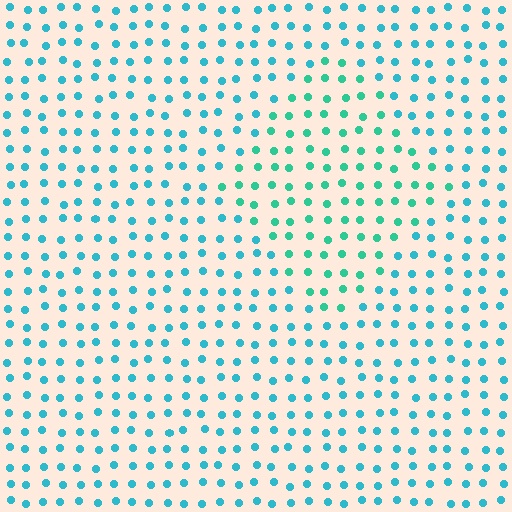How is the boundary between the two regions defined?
The boundary is defined purely by a slight shift in hue (about 26 degrees). Spacing, size, and orientation are identical on both sides.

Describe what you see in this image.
The image is filled with small cyan elements in a uniform arrangement. A diamond-shaped region is visible where the elements are tinted to a slightly different hue, forming a subtle color boundary.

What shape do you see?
I see a diamond.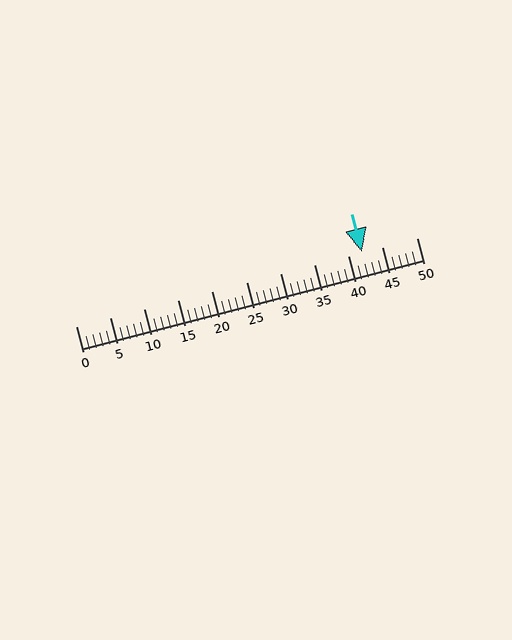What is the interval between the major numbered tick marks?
The major tick marks are spaced 5 units apart.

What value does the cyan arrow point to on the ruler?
The cyan arrow points to approximately 42.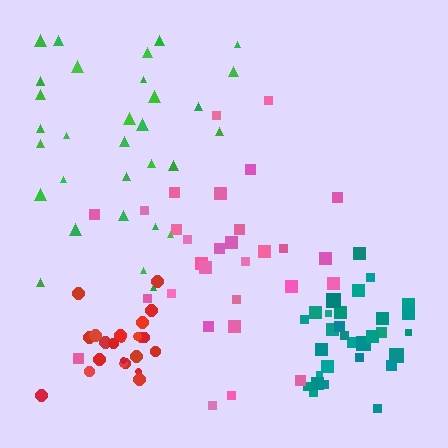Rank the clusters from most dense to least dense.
red, teal, green, pink.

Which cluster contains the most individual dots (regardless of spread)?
Green (32).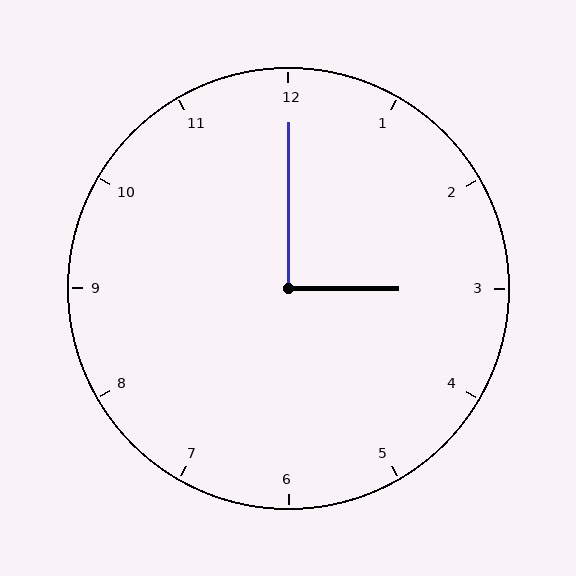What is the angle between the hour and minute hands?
Approximately 90 degrees.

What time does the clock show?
3:00.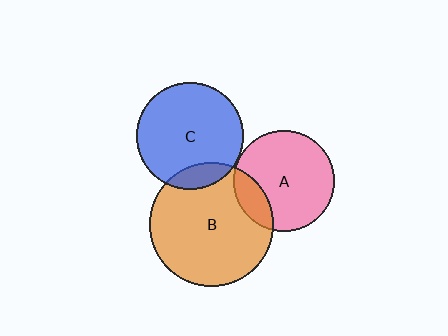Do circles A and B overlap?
Yes.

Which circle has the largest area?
Circle B (orange).